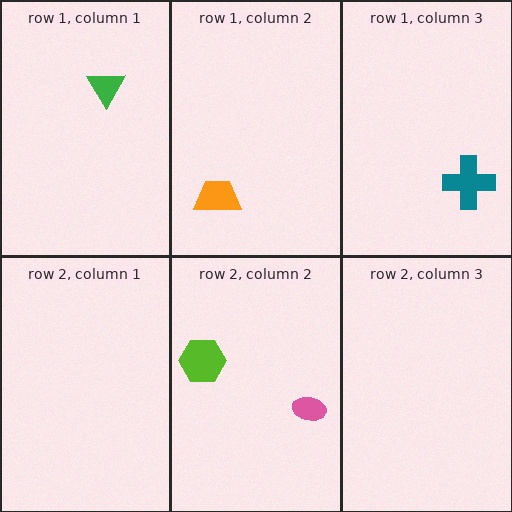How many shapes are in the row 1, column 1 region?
1.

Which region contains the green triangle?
The row 1, column 1 region.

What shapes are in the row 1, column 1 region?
The green triangle.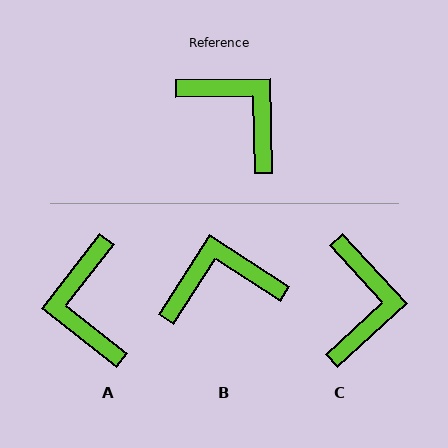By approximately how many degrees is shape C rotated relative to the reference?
Approximately 48 degrees clockwise.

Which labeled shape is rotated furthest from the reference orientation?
A, about 141 degrees away.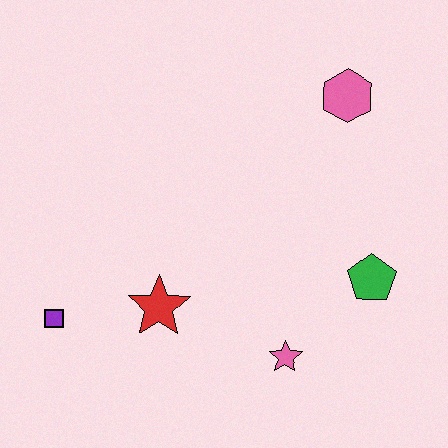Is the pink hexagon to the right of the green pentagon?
No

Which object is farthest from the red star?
The pink hexagon is farthest from the red star.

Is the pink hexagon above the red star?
Yes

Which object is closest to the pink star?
The green pentagon is closest to the pink star.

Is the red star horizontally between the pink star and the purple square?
Yes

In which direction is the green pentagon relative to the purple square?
The green pentagon is to the right of the purple square.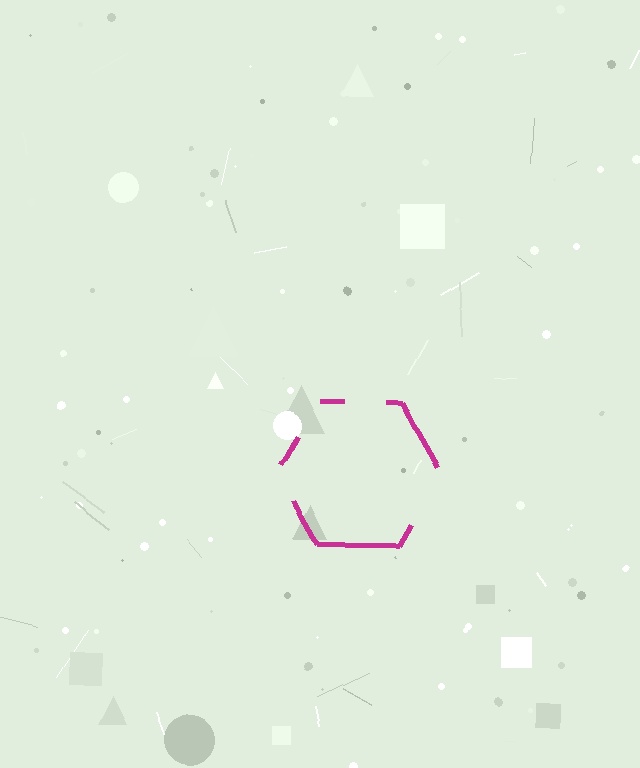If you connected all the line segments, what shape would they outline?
They would outline a hexagon.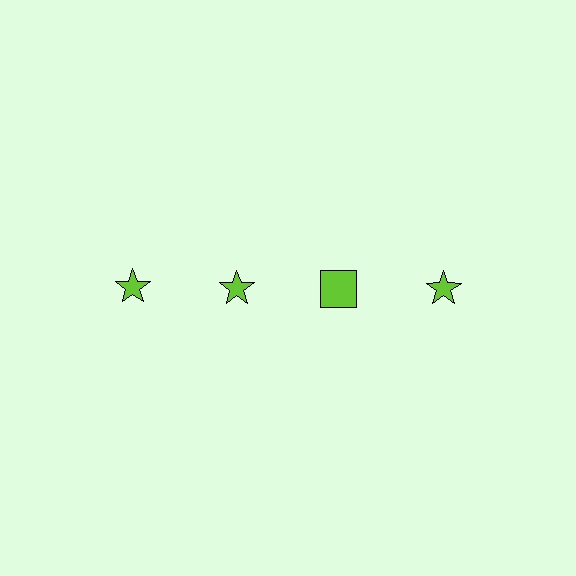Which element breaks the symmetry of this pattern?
The lime square in the top row, center column breaks the symmetry. All other shapes are lime stars.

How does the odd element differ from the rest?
It has a different shape: square instead of star.